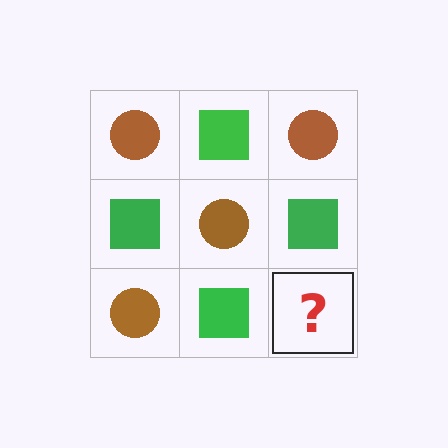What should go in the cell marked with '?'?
The missing cell should contain a brown circle.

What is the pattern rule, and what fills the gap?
The rule is that it alternates brown circle and green square in a checkerboard pattern. The gap should be filled with a brown circle.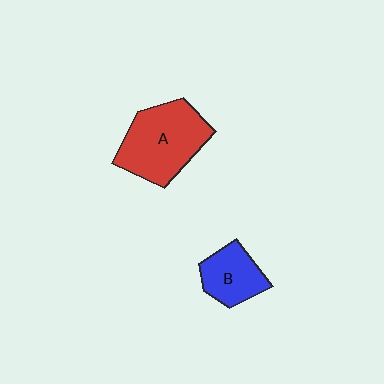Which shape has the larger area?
Shape A (red).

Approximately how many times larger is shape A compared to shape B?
Approximately 1.8 times.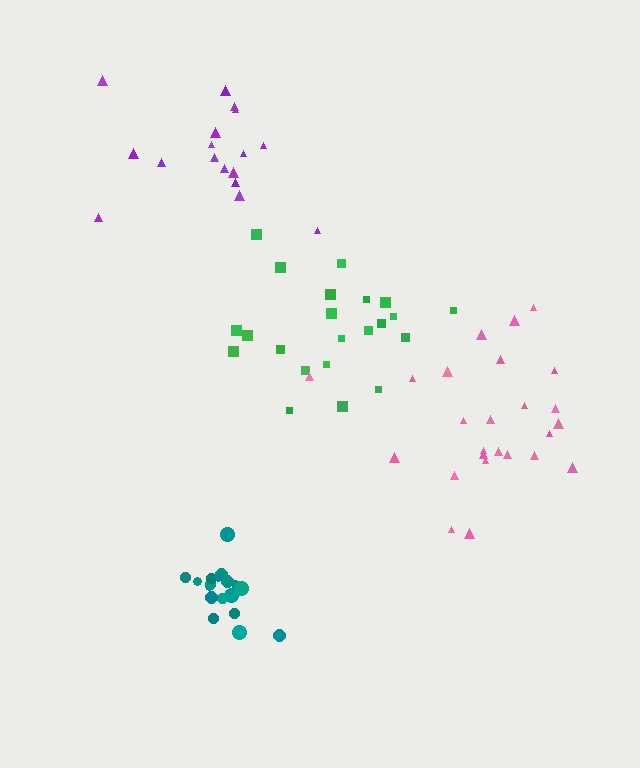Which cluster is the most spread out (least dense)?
Purple.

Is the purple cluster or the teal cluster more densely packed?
Teal.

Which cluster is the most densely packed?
Teal.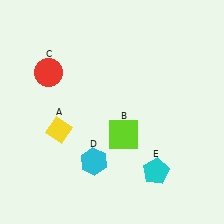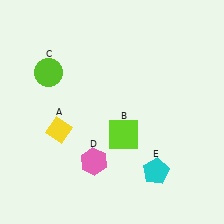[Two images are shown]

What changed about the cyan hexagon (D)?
In Image 1, D is cyan. In Image 2, it changed to pink.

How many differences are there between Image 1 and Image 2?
There are 2 differences between the two images.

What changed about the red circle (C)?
In Image 1, C is red. In Image 2, it changed to lime.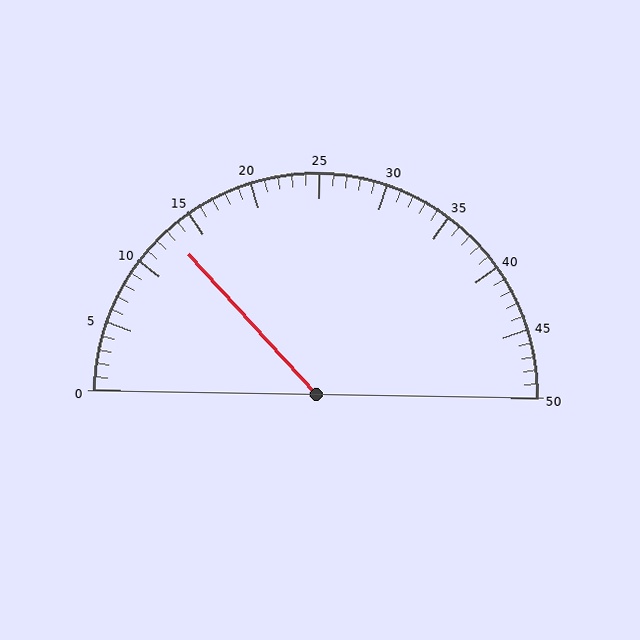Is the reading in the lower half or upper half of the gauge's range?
The reading is in the lower half of the range (0 to 50).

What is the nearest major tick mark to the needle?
The nearest major tick mark is 15.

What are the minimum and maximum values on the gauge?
The gauge ranges from 0 to 50.